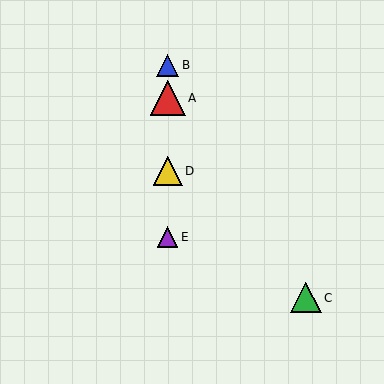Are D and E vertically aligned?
Yes, both are at x≈168.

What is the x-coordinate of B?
Object B is at x≈168.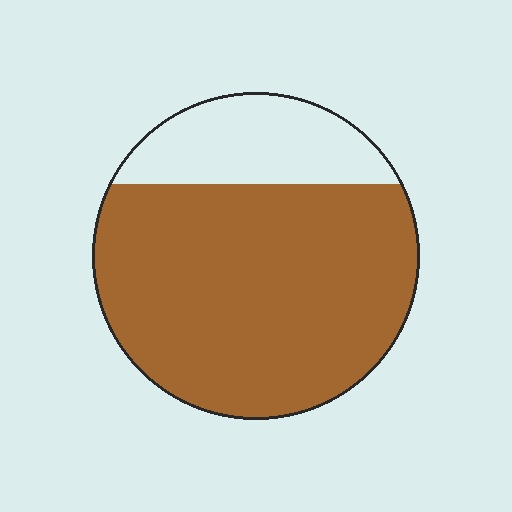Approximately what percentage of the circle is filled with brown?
Approximately 75%.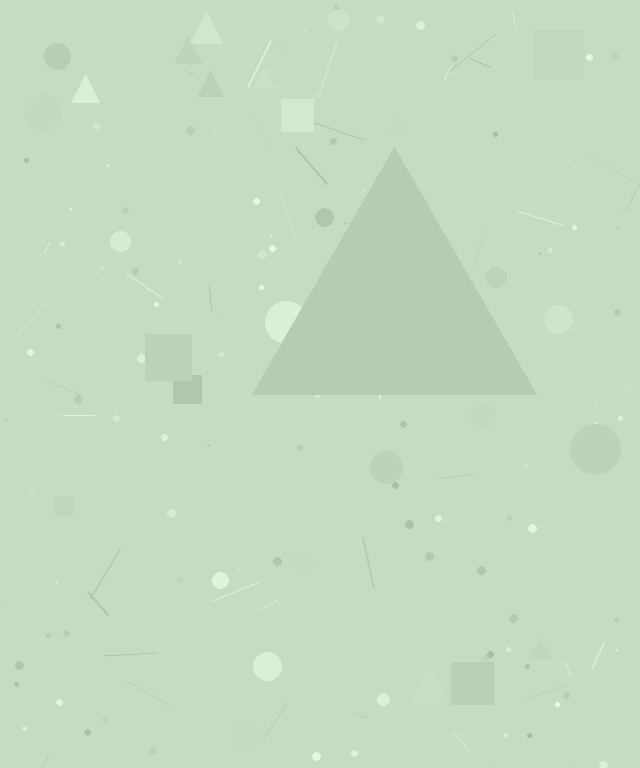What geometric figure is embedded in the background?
A triangle is embedded in the background.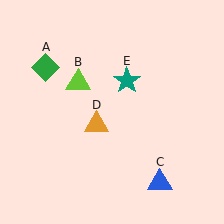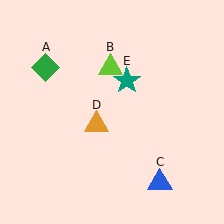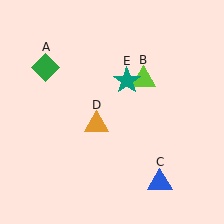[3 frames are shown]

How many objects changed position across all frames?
1 object changed position: lime triangle (object B).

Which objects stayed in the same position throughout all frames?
Green diamond (object A) and blue triangle (object C) and orange triangle (object D) and teal star (object E) remained stationary.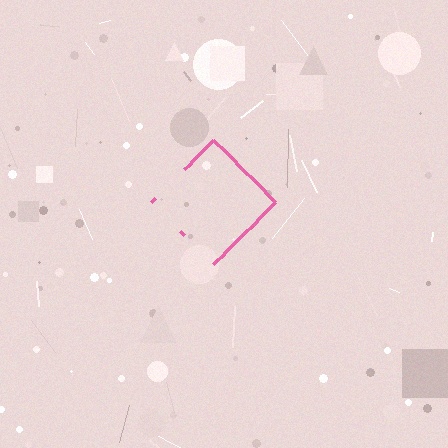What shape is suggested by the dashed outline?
The dashed outline suggests a diamond.